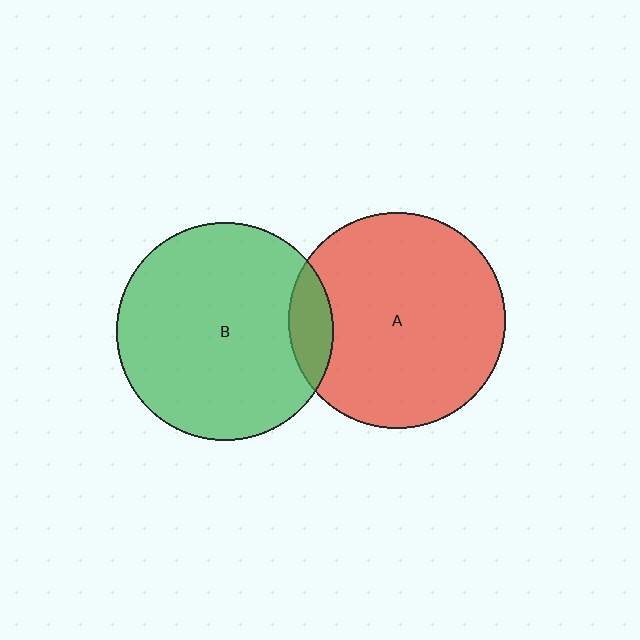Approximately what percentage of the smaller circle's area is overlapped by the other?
Approximately 10%.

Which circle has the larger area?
Circle B (green).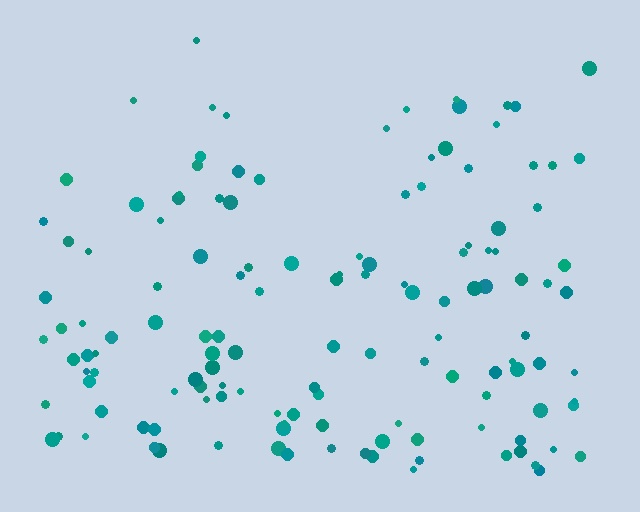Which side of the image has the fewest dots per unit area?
The top.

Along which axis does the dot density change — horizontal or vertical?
Vertical.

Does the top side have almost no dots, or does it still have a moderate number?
Still a moderate number, just noticeably fewer than the bottom.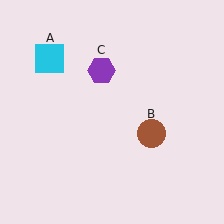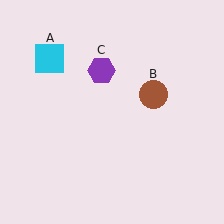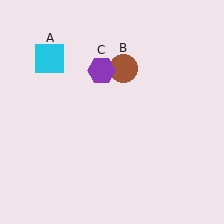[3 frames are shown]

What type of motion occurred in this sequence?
The brown circle (object B) rotated counterclockwise around the center of the scene.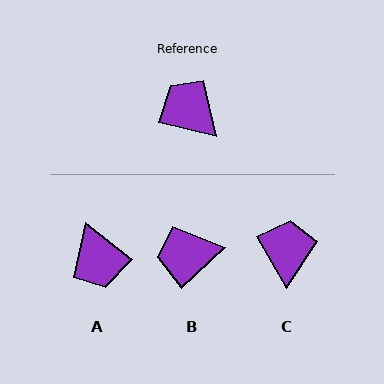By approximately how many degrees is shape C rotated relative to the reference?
Approximately 46 degrees clockwise.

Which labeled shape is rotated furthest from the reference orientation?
A, about 155 degrees away.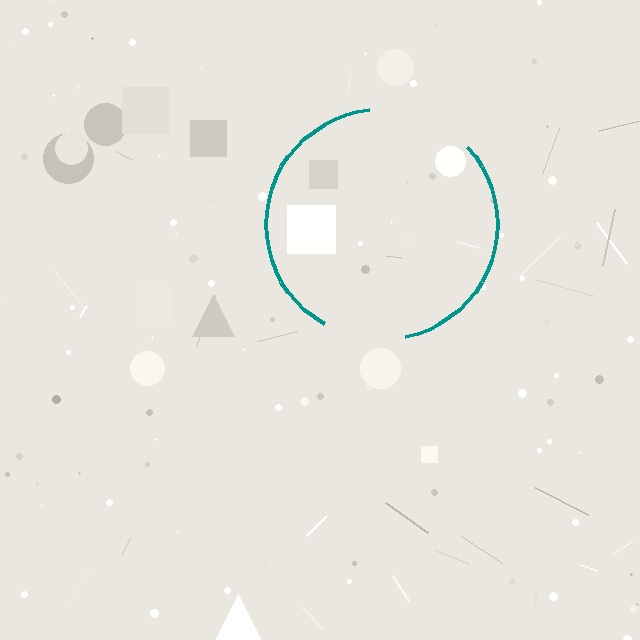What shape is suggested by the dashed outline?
The dashed outline suggests a circle.